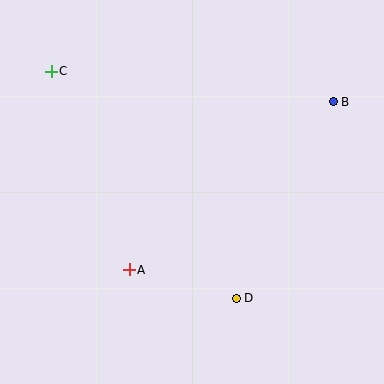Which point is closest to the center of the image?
Point A at (129, 270) is closest to the center.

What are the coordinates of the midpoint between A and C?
The midpoint between A and C is at (90, 170).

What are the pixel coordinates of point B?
Point B is at (333, 102).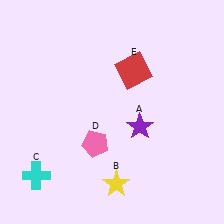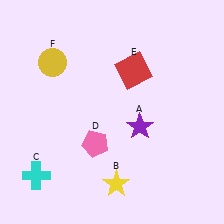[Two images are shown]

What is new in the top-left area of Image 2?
A yellow circle (F) was added in the top-left area of Image 2.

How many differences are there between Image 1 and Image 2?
There is 1 difference between the two images.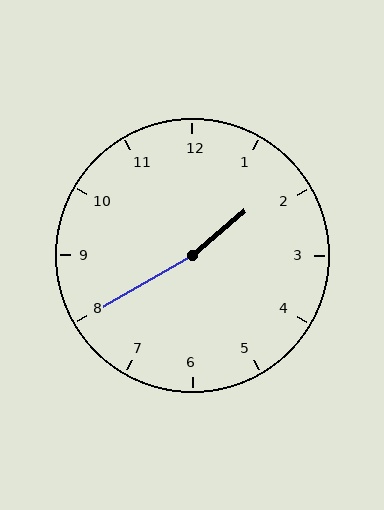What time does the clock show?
1:40.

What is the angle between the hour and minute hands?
Approximately 170 degrees.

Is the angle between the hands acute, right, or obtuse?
It is obtuse.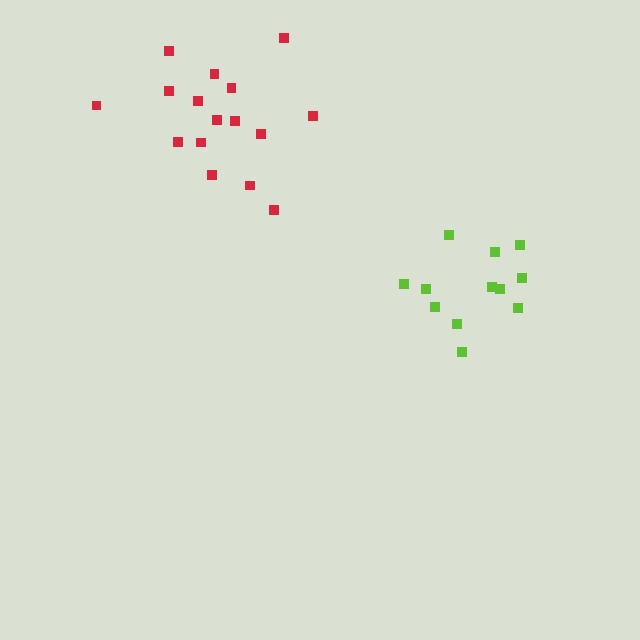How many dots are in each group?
Group 1: 12 dots, Group 2: 16 dots (28 total).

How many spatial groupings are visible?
There are 2 spatial groupings.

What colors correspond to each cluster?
The clusters are colored: lime, red.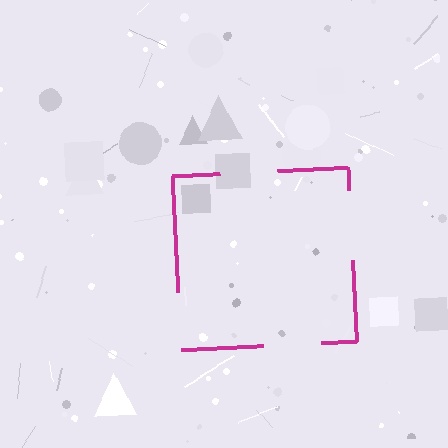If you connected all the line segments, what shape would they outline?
They would outline a square.